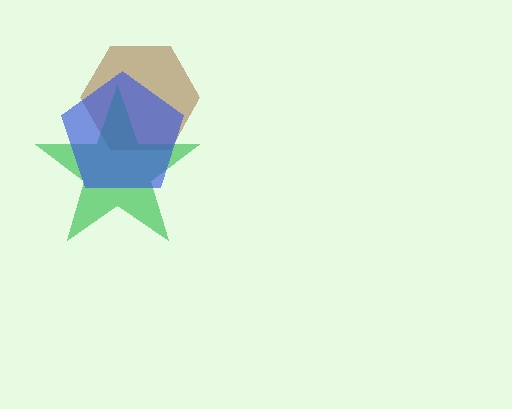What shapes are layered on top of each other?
The layered shapes are: a brown hexagon, a green star, a blue pentagon.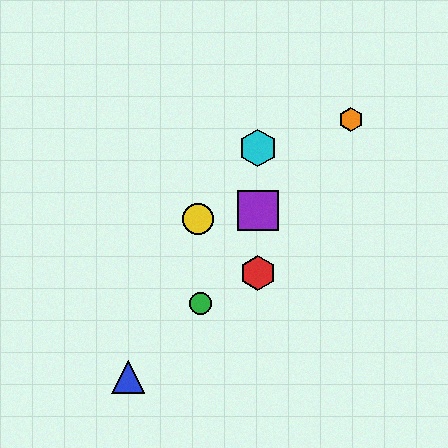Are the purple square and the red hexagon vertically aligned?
Yes, both are at x≈258.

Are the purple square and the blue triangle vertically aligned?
No, the purple square is at x≈258 and the blue triangle is at x≈128.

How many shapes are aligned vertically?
3 shapes (the red hexagon, the purple square, the cyan hexagon) are aligned vertically.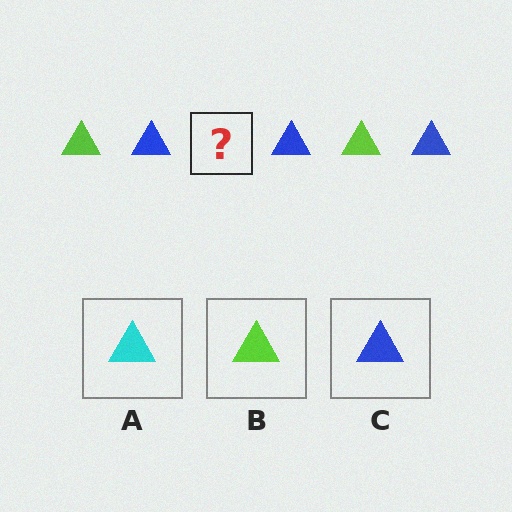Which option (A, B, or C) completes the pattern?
B.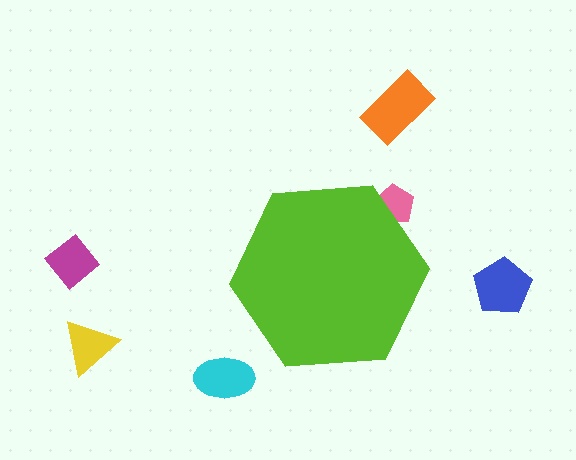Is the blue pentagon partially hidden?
No, the blue pentagon is fully visible.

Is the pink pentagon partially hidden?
Yes, the pink pentagon is partially hidden behind the lime hexagon.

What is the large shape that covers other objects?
A lime hexagon.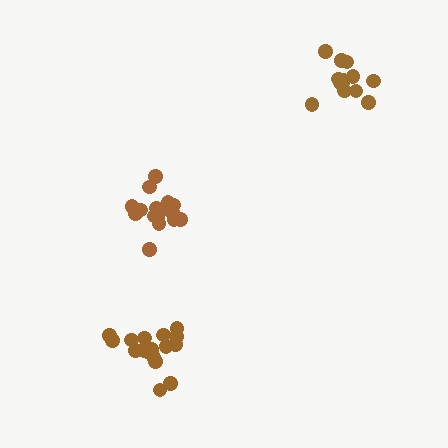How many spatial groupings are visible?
There are 3 spatial groupings.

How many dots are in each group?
Group 1: 12 dots, Group 2: 18 dots, Group 3: 18 dots (48 total).